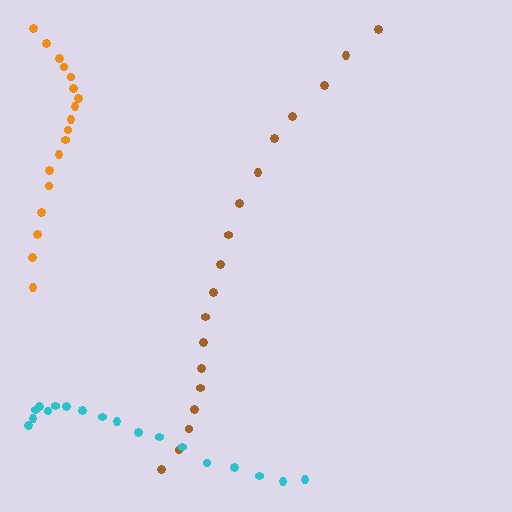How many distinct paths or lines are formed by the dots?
There are 3 distinct paths.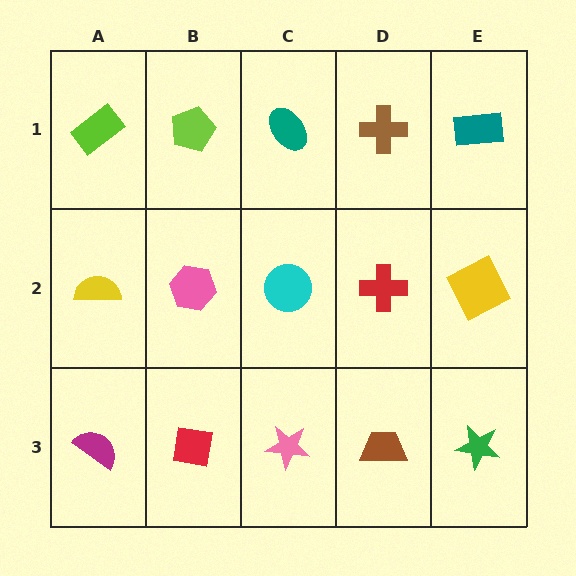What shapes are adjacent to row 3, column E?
A yellow square (row 2, column E), a brown trapezoid (row 3, column D).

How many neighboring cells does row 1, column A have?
2.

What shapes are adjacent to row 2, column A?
A lime rectangle (row 1, column A), a magenta semicircle (row 3, column A), a pink hexagon (row 2, column B).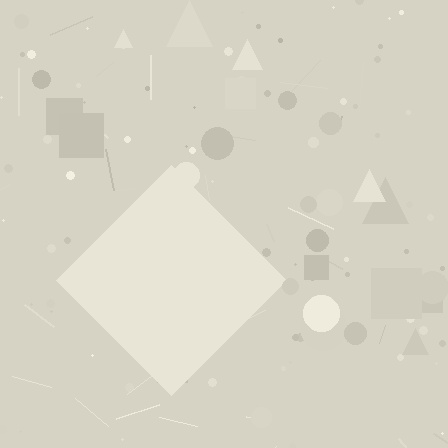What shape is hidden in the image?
A diamond is hidden in the image.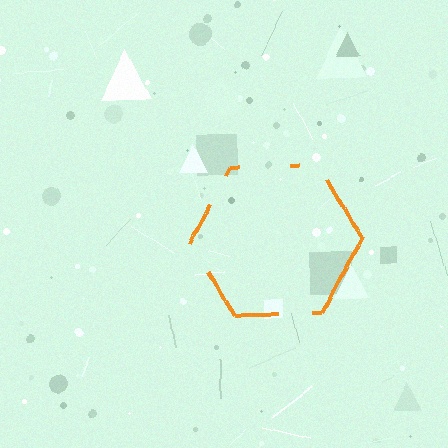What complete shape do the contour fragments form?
The contour fragments form a hexagon.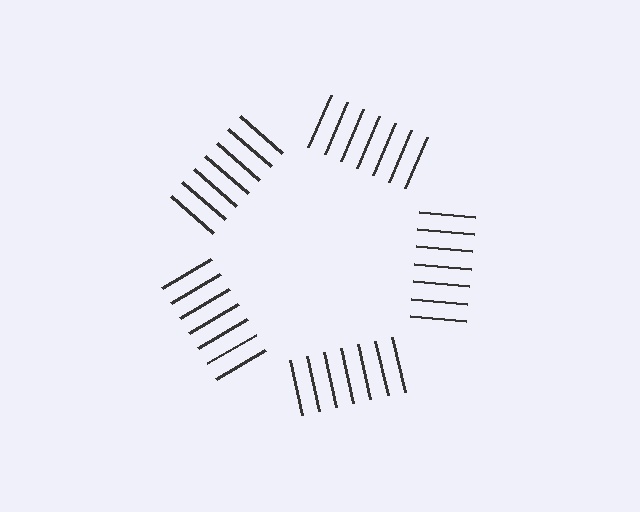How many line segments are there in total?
35 — 7 along each of the 5 edges.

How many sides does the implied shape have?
5 sides — the line-ends trace a pentagon.